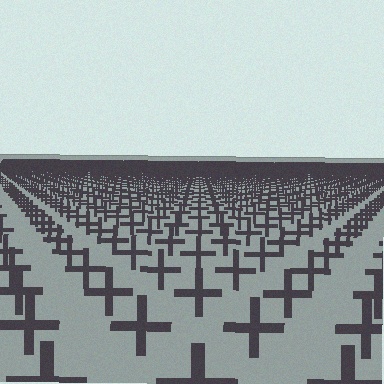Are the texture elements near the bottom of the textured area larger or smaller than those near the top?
Larger. Near the bottom, elements are closer to the viewer and appear at a bigger on-screen size.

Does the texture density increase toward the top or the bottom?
Density increases toward the top.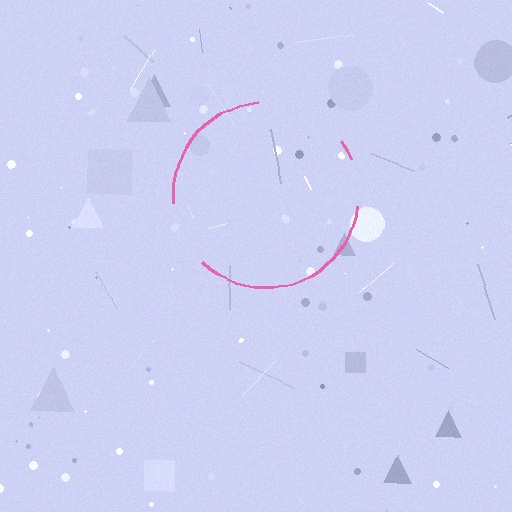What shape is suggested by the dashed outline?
The dashed outline suggests a circle.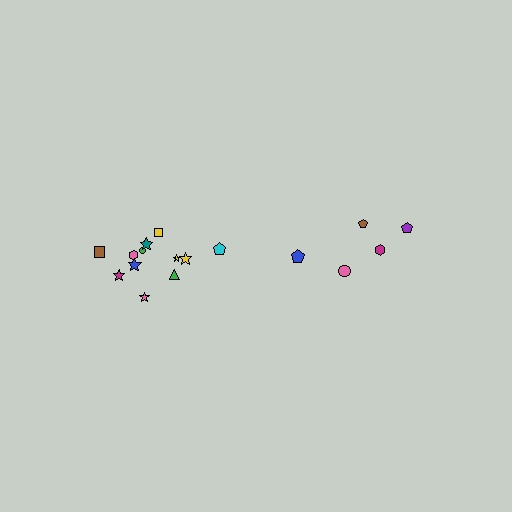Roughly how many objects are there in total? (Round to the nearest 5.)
Roughly 15 objects in total.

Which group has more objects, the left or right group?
The left group.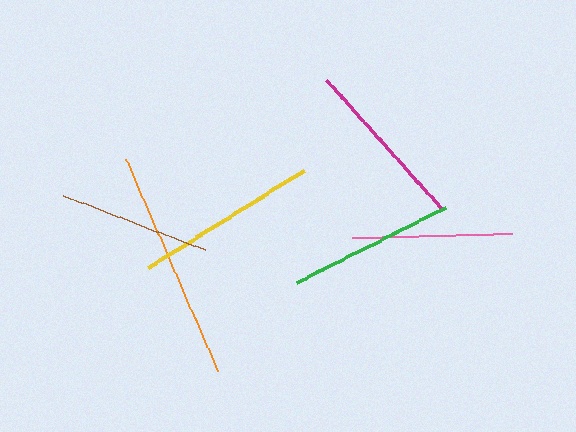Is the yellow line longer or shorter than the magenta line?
The yellow line is longer than the magenta line.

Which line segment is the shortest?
The brown line is the shortest at approximately 152 pixels.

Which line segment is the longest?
The orange line is the longest at approximately 231 pixels.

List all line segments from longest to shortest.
From longest to shortest: orange, yellow, magenta, green, pink, brown.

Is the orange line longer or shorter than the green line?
The orange line is longer than the green line.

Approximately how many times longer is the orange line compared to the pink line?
The orange line is approximately 1.4 times the length of the pink line.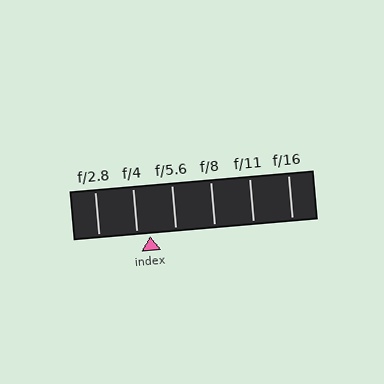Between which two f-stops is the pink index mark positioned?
The index mark is between f/4 and f/5.6.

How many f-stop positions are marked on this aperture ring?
There are 6 f-stop positions marked.